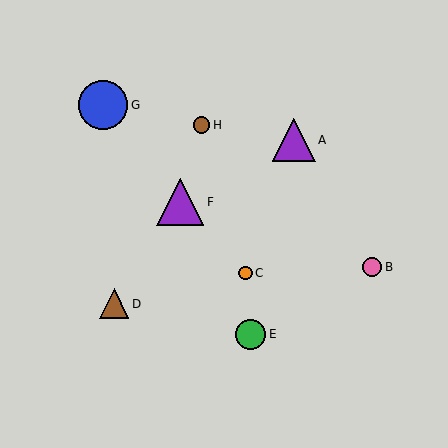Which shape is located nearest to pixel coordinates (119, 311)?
The brown triangle (labeled D) at (114, 304) is nearest to that location.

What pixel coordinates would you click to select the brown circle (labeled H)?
Click at (202, 125) to select the brown circle H.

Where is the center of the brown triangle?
The center of the brown triangle is at (114, 304).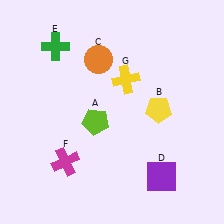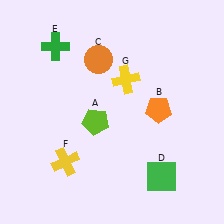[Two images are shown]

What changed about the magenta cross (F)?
In Image 1, F is magenta. In Image 2, it changed to yellow.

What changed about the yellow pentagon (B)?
In Image 1, B is yellow. In Image 2, it changed to orange.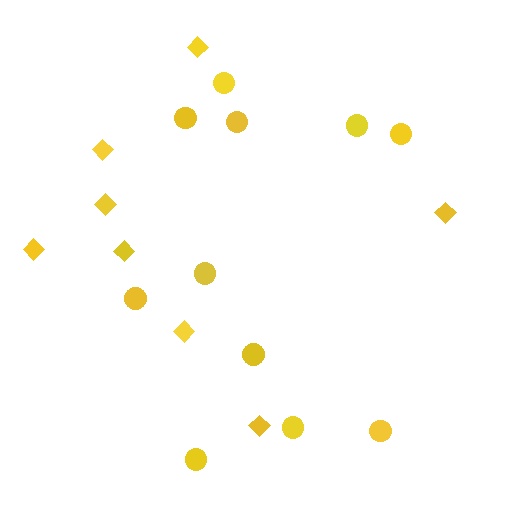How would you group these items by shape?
There are 2 groups: one group of diamonds (8) and one group of circles (11).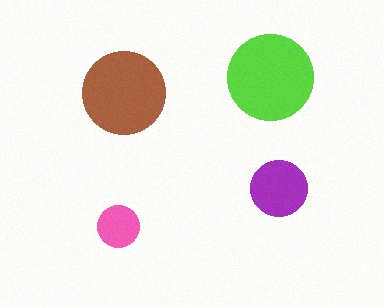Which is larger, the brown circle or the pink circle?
The brown one.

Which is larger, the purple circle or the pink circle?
The purple one.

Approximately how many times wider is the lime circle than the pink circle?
About 2 times wider.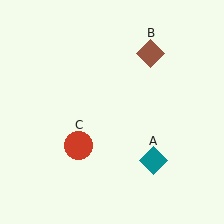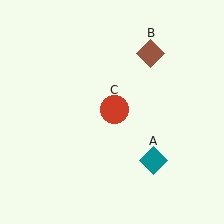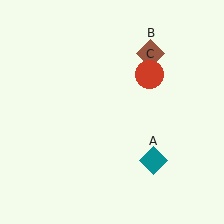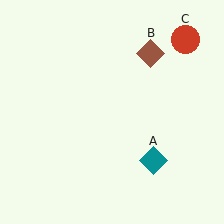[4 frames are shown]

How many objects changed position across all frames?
1 object changed position: red circle (object C).